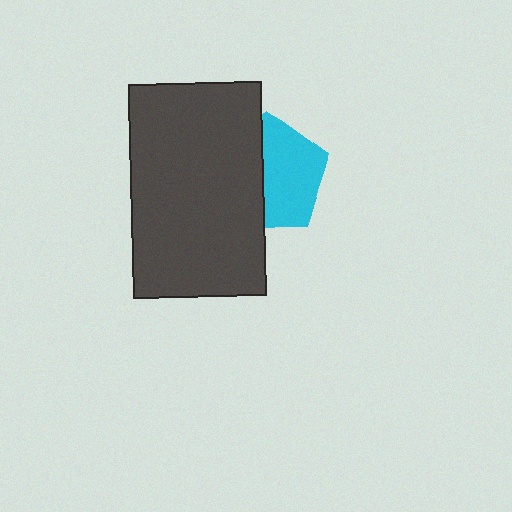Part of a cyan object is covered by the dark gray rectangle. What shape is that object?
It is a pentagon.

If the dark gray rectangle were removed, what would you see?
You would see the complete cyan pentagon.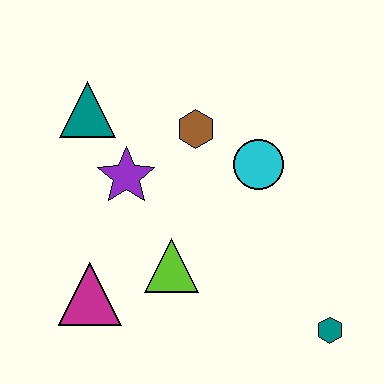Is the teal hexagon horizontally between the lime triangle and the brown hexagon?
No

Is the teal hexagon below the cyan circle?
Yes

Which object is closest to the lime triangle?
The magenta triangle is closest to the lime triangle.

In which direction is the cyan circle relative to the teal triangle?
The cyan circle is to the right of the teal triangle.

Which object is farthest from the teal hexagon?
The teal triangle is farthest from the teal hexagon.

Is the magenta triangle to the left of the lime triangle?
Yes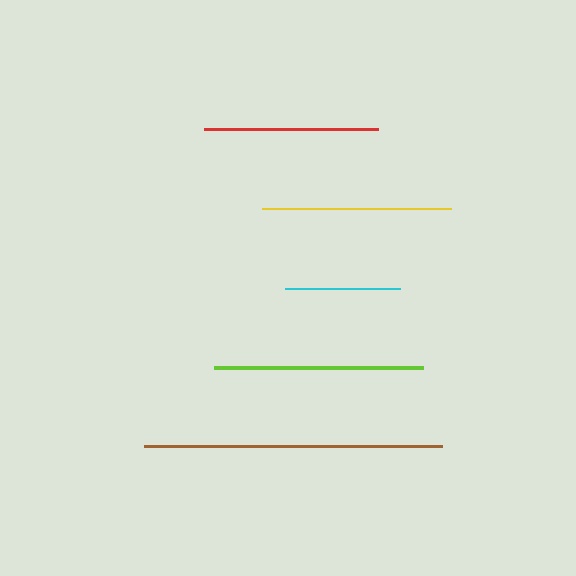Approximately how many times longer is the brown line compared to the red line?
The brown line is approximately 1.7 times the length of the red line.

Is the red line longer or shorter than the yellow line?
The yellow line is longer than the red line.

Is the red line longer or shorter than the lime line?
The lime line is longer than the red line.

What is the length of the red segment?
The red segment is approximately 174 pixels long.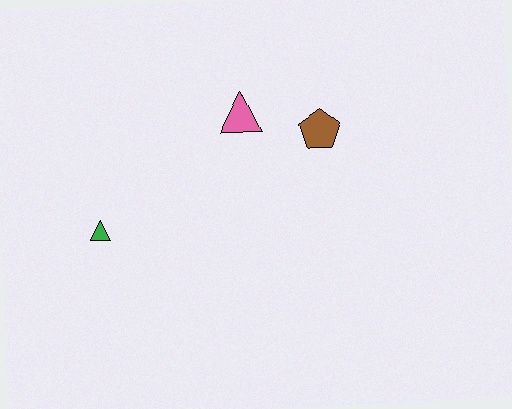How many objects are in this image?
There are 3 objects.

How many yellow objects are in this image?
There are no yellow objects.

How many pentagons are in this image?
There is 1 pentagon.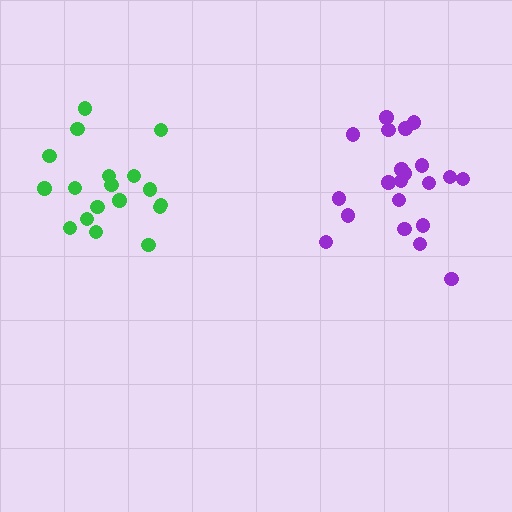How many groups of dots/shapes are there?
There are 2 groups.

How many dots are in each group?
Group 1: 21 dots, Group 2: 18 dots (39 total).